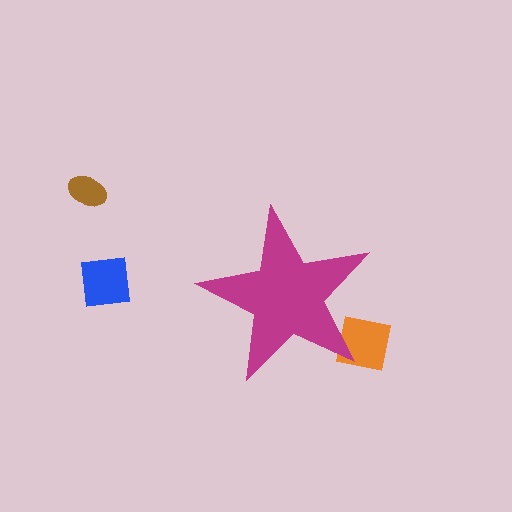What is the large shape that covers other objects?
A magenta star.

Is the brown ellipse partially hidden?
No, the brown ellipse is fully visible.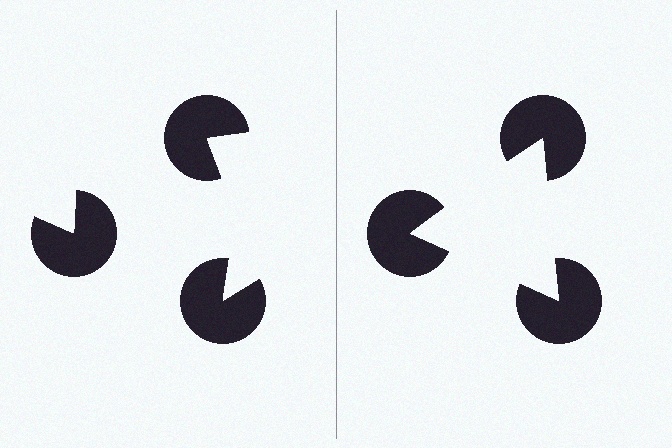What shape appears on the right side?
An illusory triangle.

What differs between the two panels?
The pac-man discs are positioned identically on both sides; only the wedge orientations differ. On the right they align to a triangle; on the left they are misaligned.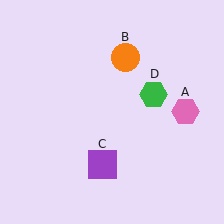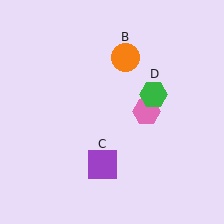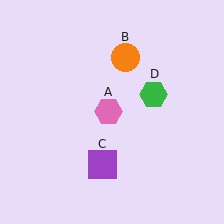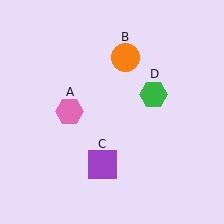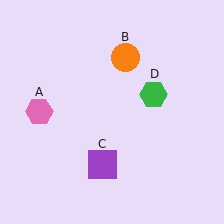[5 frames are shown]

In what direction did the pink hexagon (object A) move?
The pink hexagon (object A) moved left.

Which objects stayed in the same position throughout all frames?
Orange circle (object B) and purple square (object C) and green hexagon (object D) remained stationary.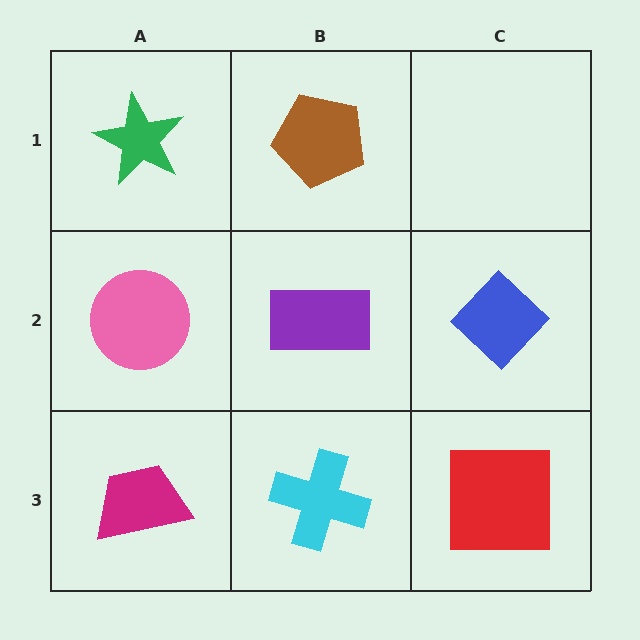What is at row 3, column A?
A magenta trapezoid.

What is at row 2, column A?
A pink circle.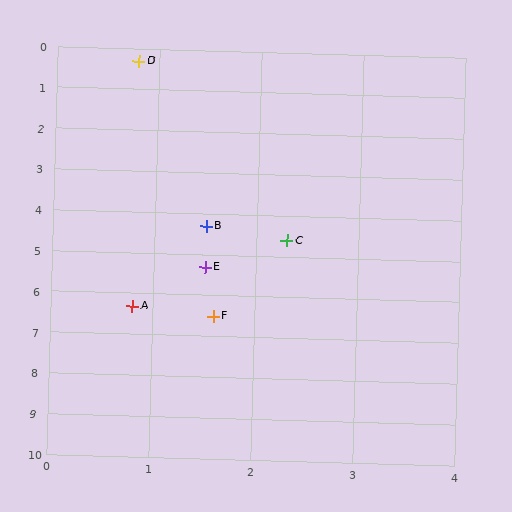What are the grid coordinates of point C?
Point C is at approximately (2.3, 4.6).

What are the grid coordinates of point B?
Point B is at approximately (1.5, 4.3).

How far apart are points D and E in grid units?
Points D and E are about 5.0 grid units apart.